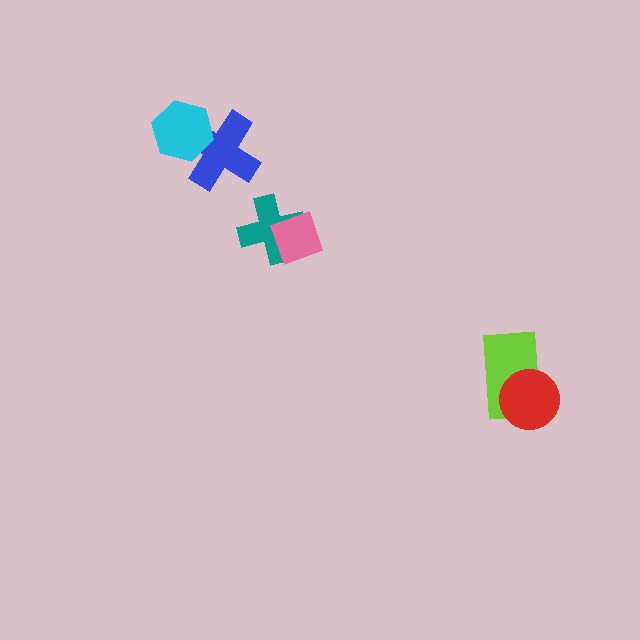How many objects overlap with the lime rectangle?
1 object overlaps with the lime rectangle.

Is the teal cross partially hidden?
Yes, it is partially covered by another shape.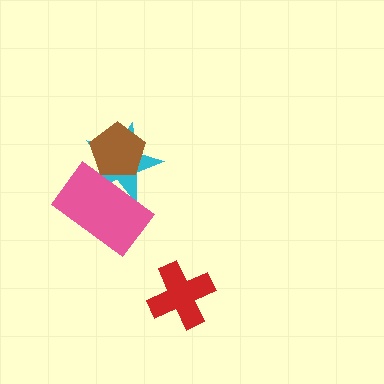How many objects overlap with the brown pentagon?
2 objects overlap with the brown pentagon.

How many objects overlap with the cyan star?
2 objects overlap with the cyan star.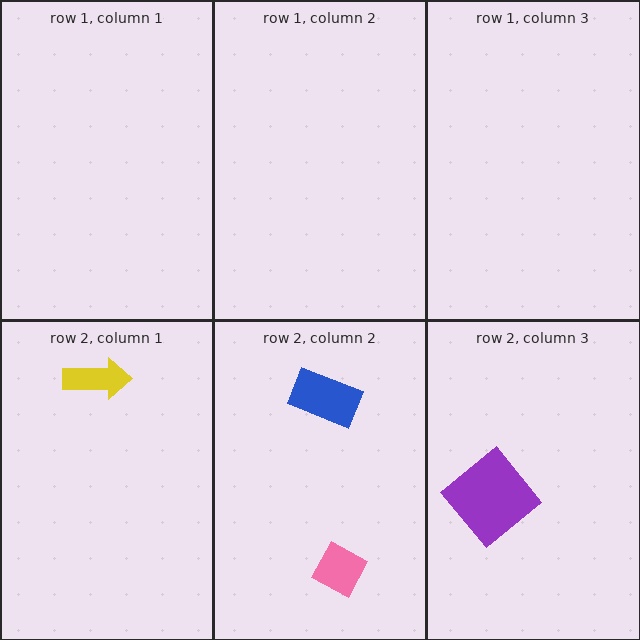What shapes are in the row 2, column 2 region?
The blue rectangle, the pink diamond.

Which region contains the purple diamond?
The row 2, column 3 region.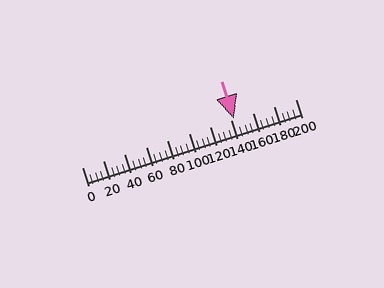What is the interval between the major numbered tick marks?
The major tick marks are spaced 20 units apart.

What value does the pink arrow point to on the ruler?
The pink arrow points to approximately 142.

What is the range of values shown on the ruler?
The ruler shows values from 0 to 200.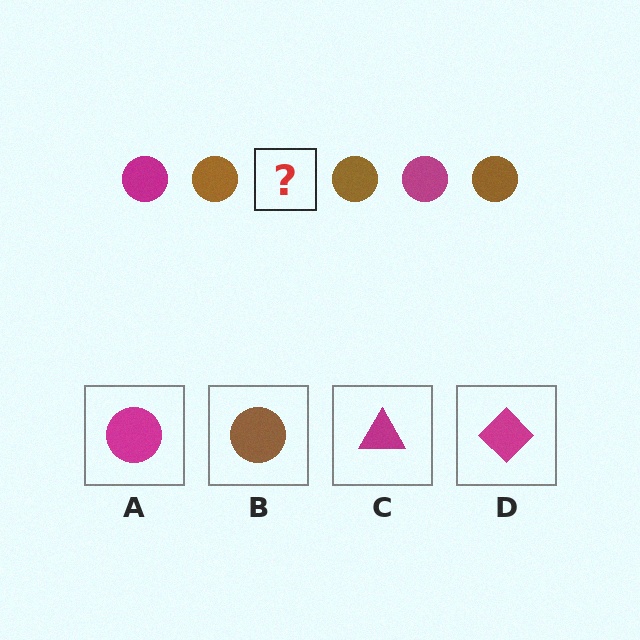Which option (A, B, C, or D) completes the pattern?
A.